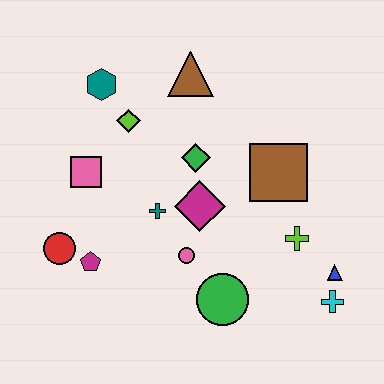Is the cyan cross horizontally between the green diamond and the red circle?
No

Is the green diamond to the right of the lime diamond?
Yes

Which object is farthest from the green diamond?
The cyan cross is farthest from the green diamond.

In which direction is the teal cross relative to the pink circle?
The teal cross is above the pink circle.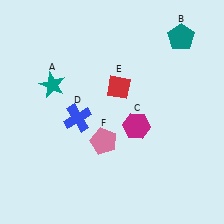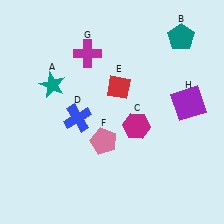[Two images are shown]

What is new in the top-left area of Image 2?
A magenta cross (G) was added in the top-left area of Image 2.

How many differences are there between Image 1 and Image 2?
There are 2 differences between the two images.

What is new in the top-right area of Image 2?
A purple square (H) was added in the top-right area of Image 2.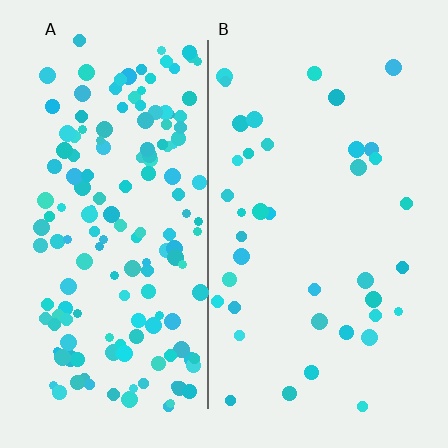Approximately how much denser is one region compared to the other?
Approximately 4.1× — region A over region B.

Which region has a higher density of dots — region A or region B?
A (the left).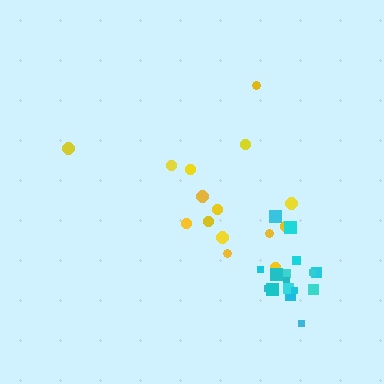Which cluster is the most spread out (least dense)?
Yellow.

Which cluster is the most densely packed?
Cyan.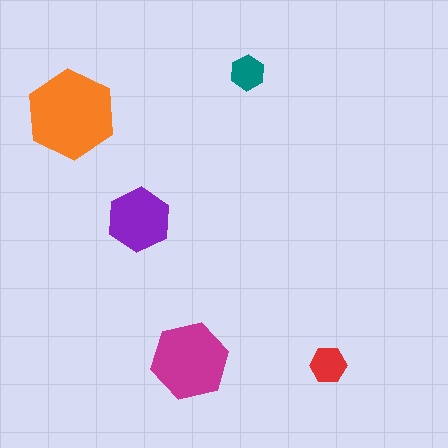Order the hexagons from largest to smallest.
the orange one, the magenta one, the purple one, the red one, the teal one.